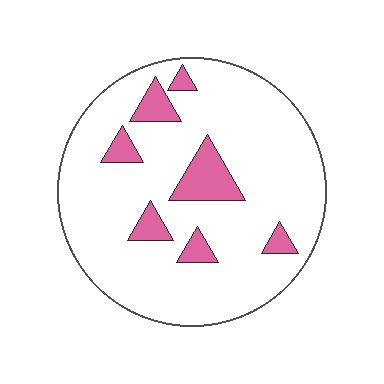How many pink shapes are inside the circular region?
7.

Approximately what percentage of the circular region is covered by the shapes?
Approximately 15%.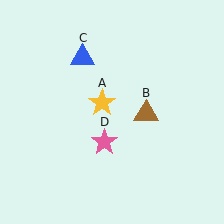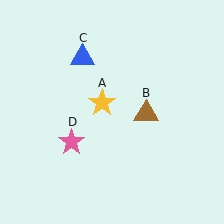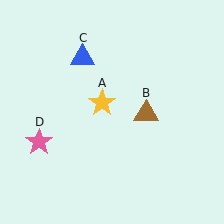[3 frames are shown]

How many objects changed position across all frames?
1 object changed position: pink star (object D).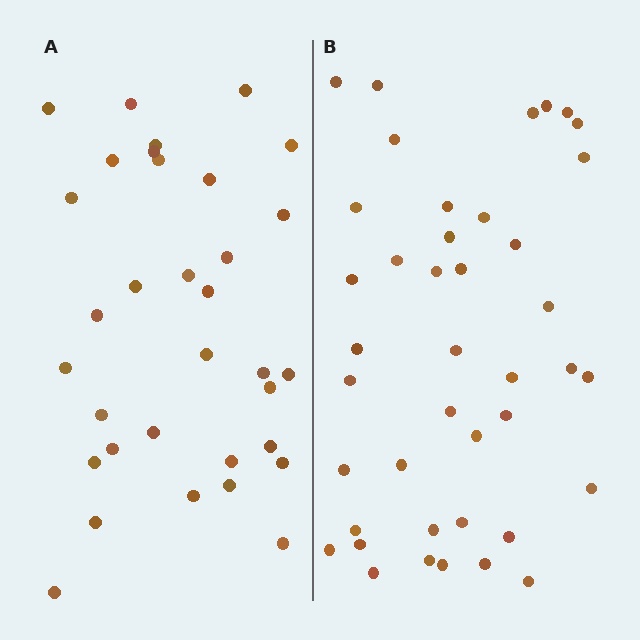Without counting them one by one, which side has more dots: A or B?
Region B (the right region) has more dots.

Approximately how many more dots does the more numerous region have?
Region B has roughly 8 or so more dots than region A.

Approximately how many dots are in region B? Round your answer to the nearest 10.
About 40 dots. (The exact count is 41, which rounds to 40.)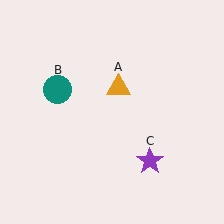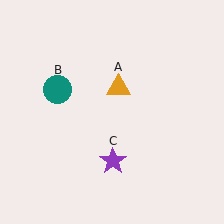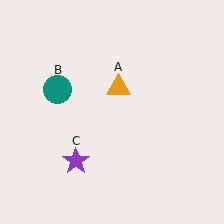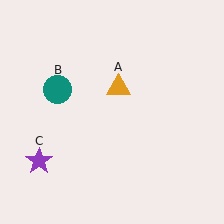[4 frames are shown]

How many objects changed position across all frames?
1 object changed position: purple star (object C).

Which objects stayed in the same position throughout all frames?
Orange triangle (object A) and teal circle (object B) remained stationary.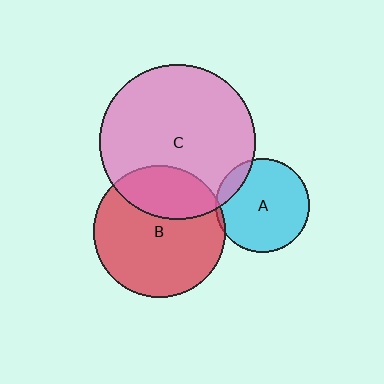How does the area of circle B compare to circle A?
Approximately 2.0 times.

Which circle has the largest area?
Circle C (pink).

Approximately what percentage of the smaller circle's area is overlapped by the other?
Approximately 30%.